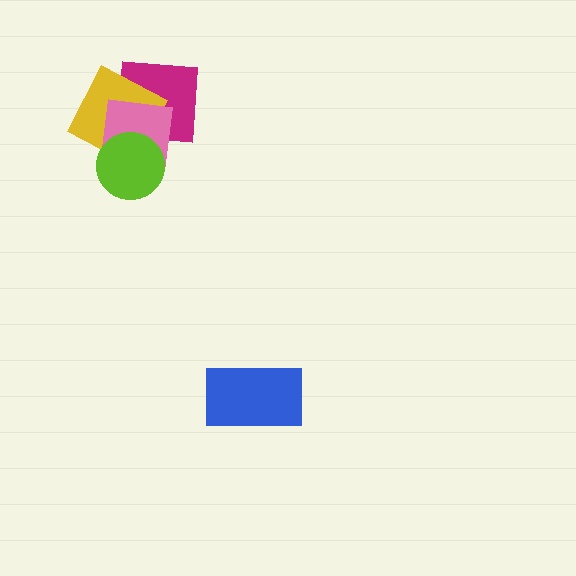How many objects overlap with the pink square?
3 objects overlap with the pink square.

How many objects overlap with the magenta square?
2 objects overlap with the magenta square.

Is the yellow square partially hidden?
Yes, it is partially covered by another shape.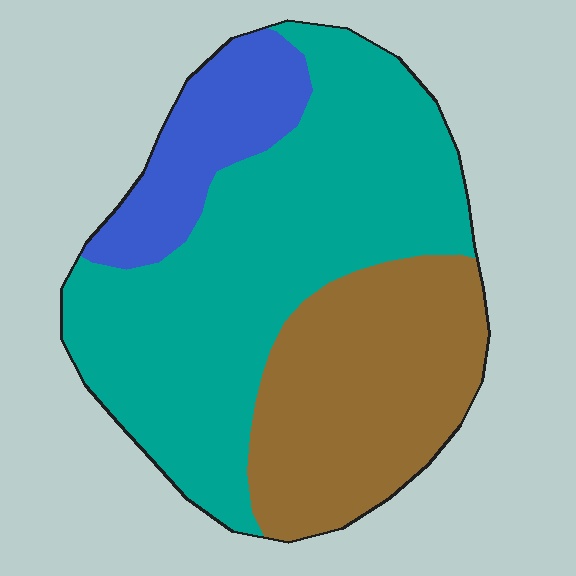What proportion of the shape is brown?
Brown takes up about one third (1/3) of the shape.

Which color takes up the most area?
Teal, at roughly 55%.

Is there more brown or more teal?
Teal.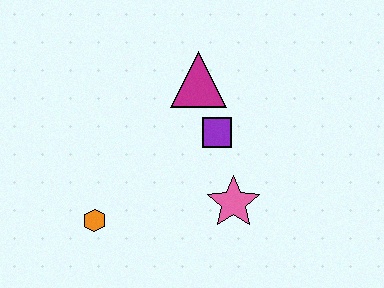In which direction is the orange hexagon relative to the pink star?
The orange hexagon is to the left of the pink star.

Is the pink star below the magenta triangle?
Yes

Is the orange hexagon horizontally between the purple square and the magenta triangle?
No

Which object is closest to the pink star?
The purple square is closest to the pink star.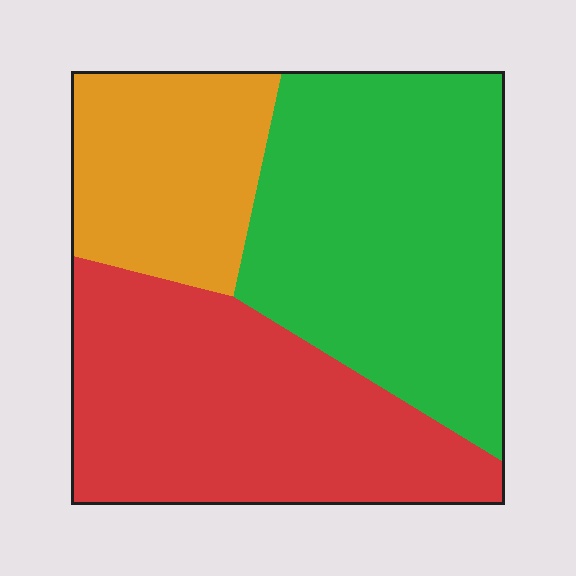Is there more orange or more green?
Green.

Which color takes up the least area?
Orange, at roughly 20%.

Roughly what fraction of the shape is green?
Green takes up about two fifths (2/5) of the shape.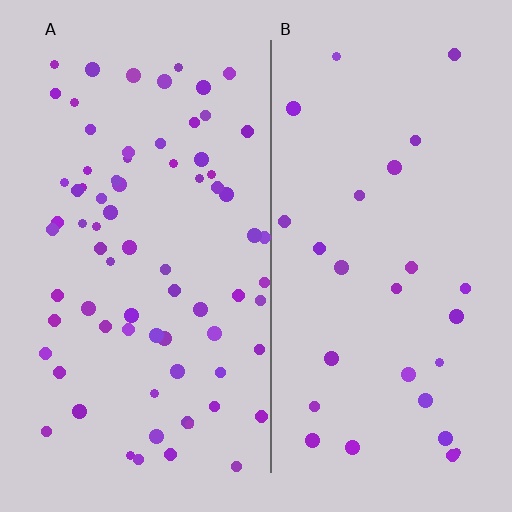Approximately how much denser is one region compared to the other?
Approximately 2.7× — region A over region B.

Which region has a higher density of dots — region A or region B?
A (the left).